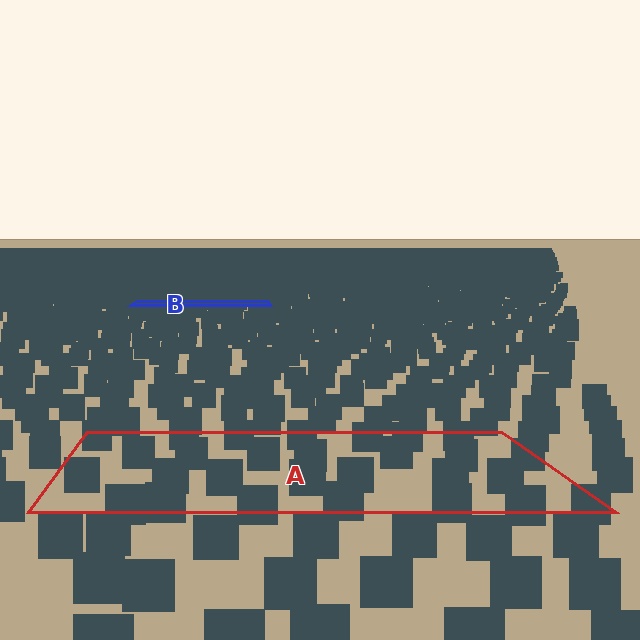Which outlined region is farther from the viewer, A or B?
Region B is farther from the viewer — the texture elements inside it appear smaller and more densely packed.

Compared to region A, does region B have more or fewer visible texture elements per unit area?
Region B has more texture elements per unit area — they are packed more densely because it is farther away.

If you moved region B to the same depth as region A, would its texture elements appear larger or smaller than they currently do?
They would appear larger. At a closer depth, the same texture elements are projected at a bigger on-screen size.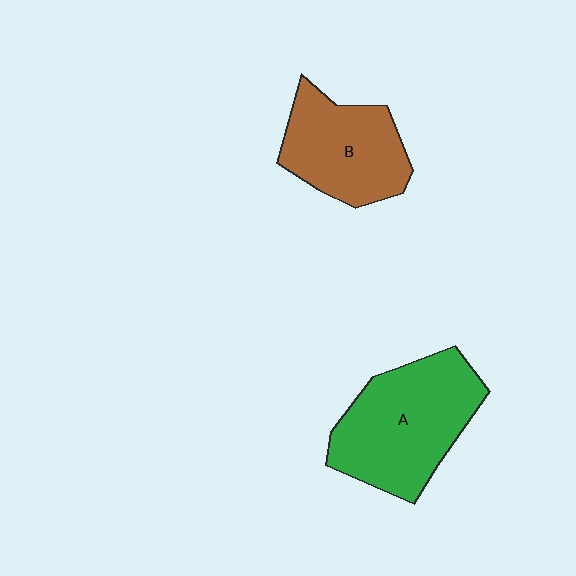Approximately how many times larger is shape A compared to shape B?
Approximately 1.3 times.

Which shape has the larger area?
Shape A (green).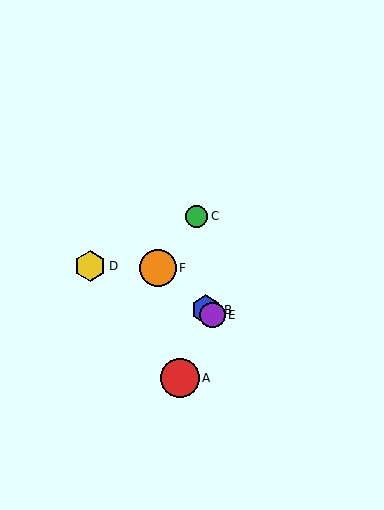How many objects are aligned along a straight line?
3 objects (B, E, F) are aligned along a straight line.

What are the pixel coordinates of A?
Object A is at (180, 378).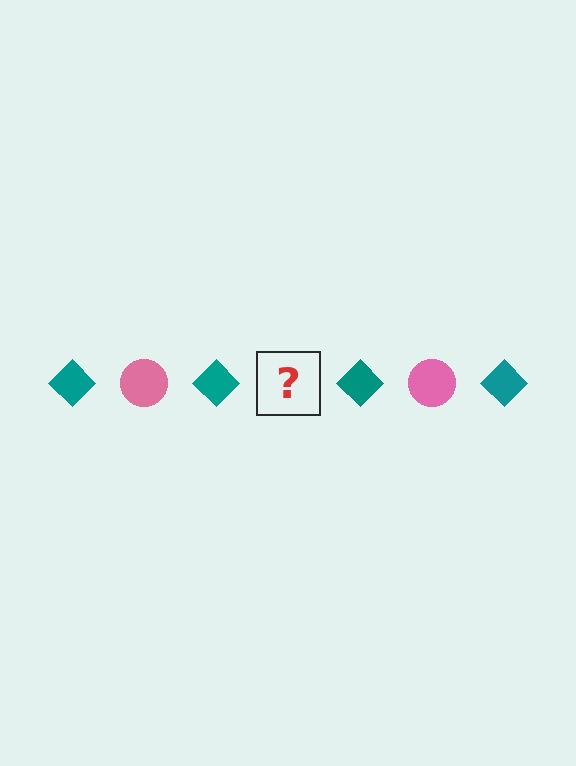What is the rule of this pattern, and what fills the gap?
The rule is that the pattern alternates between teal diamond and pink circle. The gap should be filled with a pink circle.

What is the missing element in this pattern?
The missing element is a pink circle.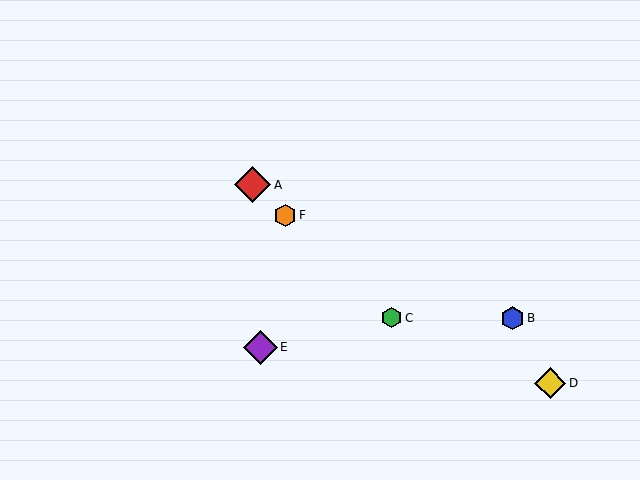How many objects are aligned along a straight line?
3 objects (A, C, F) are aligned along a straight line.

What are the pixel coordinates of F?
Object F is at (285, 216).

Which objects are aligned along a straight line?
Objects A, C, F are aligned along a straight line.